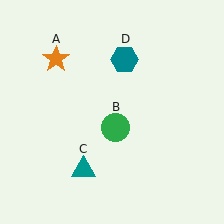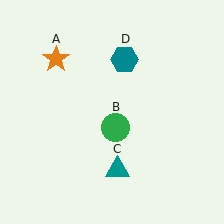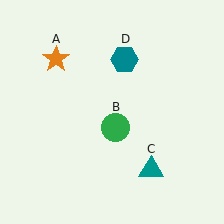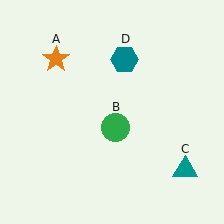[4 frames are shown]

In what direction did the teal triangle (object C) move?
The teal triangle (object C) moved right.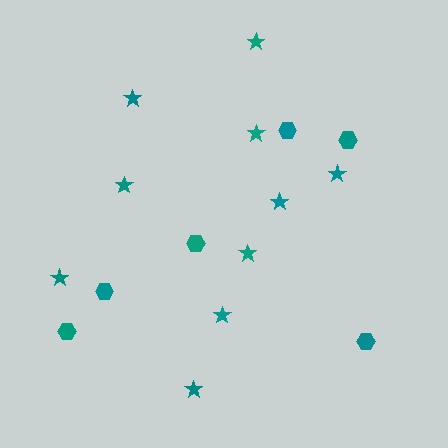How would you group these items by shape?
There are 2 groups: one group of stars (10) and one group of hexagons (6).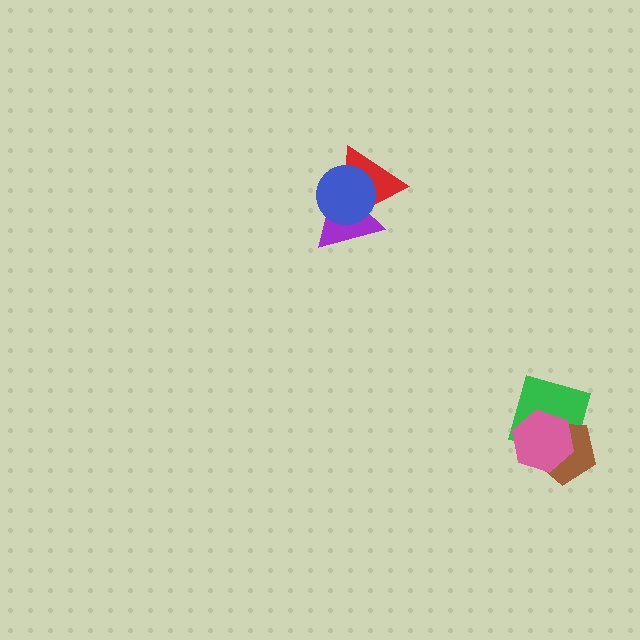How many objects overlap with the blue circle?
2 objects overlap with the blue circle.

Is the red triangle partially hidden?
Yes, it is partially covered by another shape.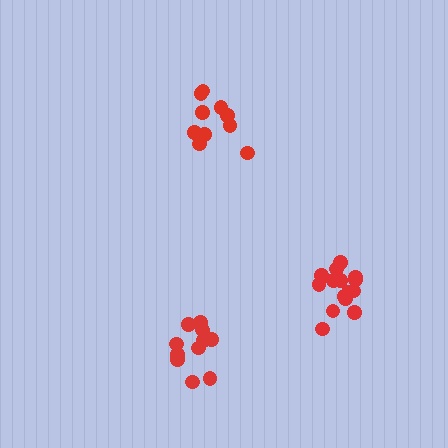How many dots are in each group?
Group 1: 11 dots, Group 2: 10 dots, Group 3: 15 dots (36 total).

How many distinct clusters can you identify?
There are 3 distinct clusters.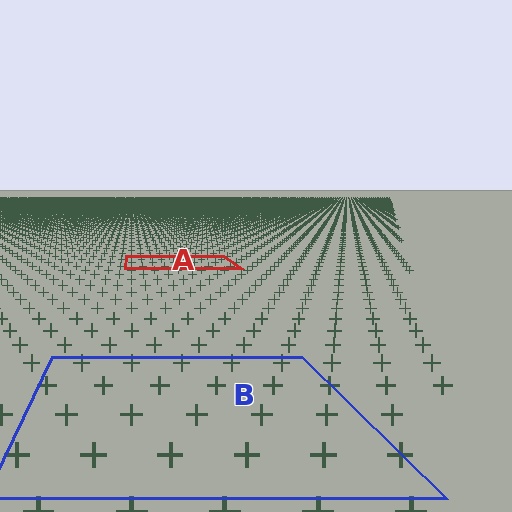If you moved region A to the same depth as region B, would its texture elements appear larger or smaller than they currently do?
They would appear larger. At a closer depth, the same texture elements are projected at a bigger on-screen size.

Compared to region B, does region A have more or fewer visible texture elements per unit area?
Region A has more texture elements per unit area — they are packed more densely because it is farther away.